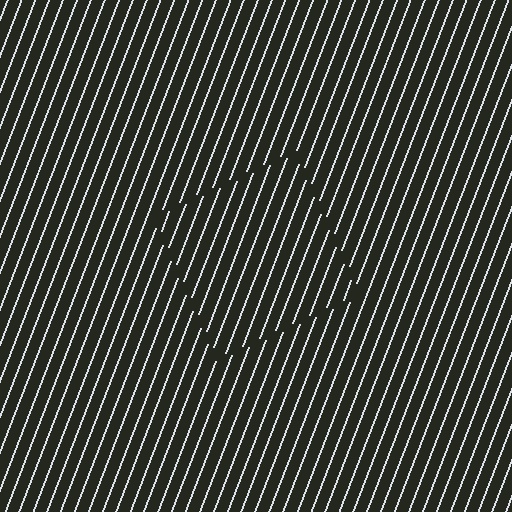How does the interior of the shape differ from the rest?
The interior of the shape contains the same grating, shifted by half a period — the contour is defined by the phase discontinuity where line-ends from the inner and outer gratings abut.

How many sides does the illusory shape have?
4 sides — the line-ends trace a square.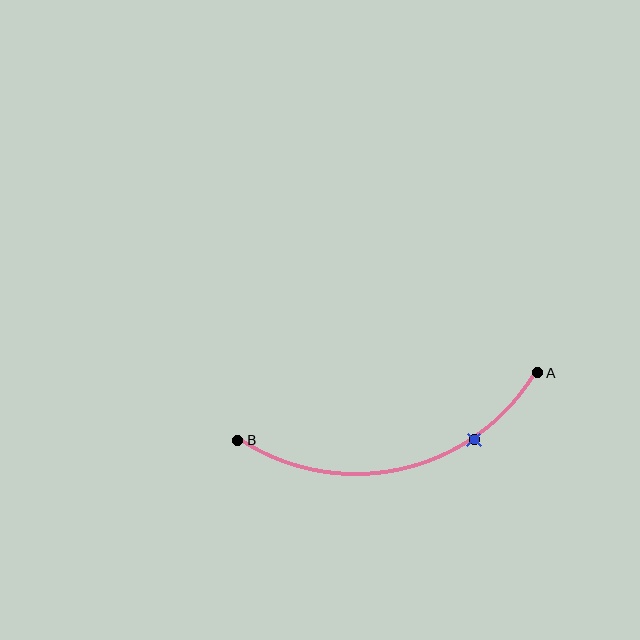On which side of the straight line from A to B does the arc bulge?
The arc bulges below the straight line connecting A and B.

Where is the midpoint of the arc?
The arc midpoint is the point on the curve farthest from the straight line joining A and B. It sits below that line.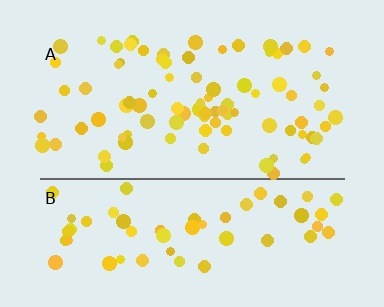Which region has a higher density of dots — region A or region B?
A (the top).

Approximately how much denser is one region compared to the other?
Approximately 1.4× — region A over region B.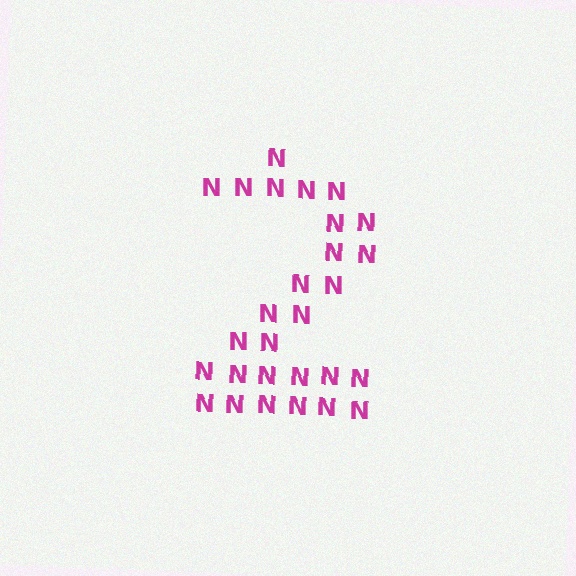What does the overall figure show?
The overall figure shows the digit 2.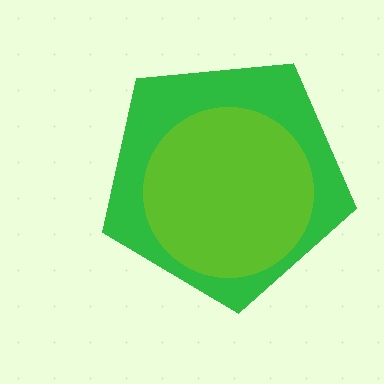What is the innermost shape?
The lime circle.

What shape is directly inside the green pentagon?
The lime circle.